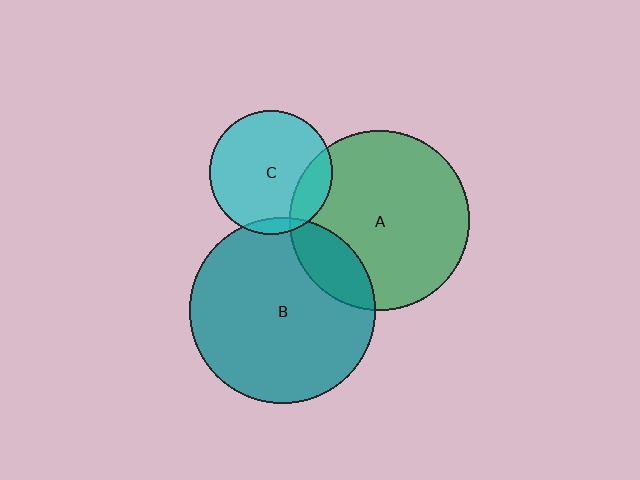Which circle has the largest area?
Circle B (teal).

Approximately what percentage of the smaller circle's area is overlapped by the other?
Approximately 15%.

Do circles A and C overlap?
Yes.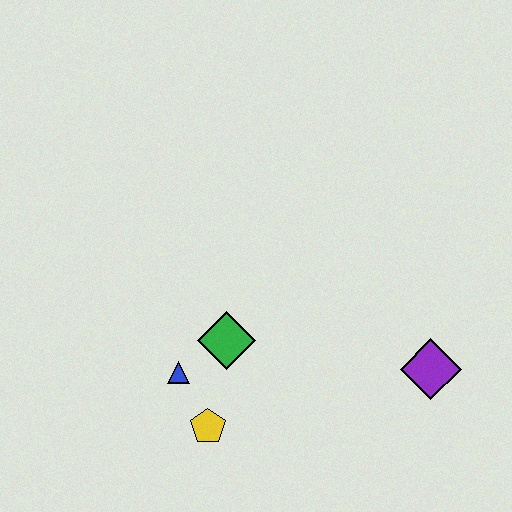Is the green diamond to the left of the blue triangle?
No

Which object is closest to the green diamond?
The blue triangle is closest to the green diamond.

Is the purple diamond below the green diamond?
Yes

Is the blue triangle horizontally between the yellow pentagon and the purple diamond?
No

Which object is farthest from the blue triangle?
The purple diamond is farthest from the blue triangle.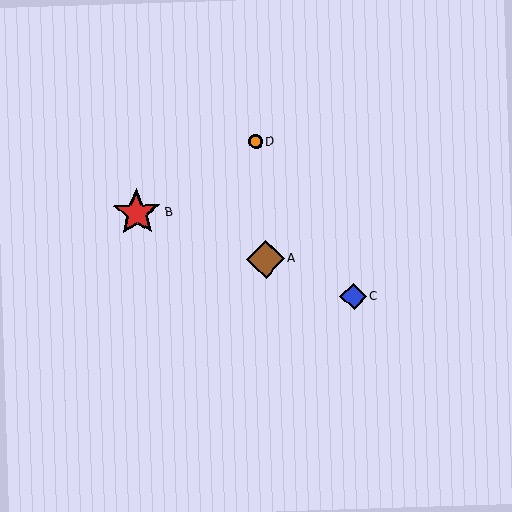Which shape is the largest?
The red star (labeled B) is the largest.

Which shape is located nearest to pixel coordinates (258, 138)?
The orange circle (labeled D) at (256, 142) is nearest to that location.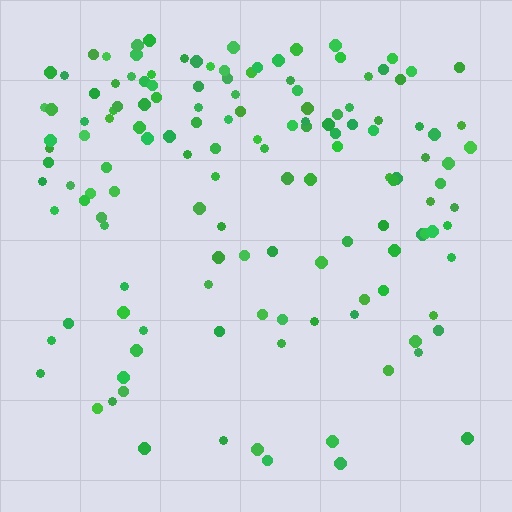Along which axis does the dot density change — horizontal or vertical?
Vertical.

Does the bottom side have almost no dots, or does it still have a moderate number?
Still a moderate number, just noticeably fewer than the top.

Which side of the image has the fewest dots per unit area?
The bottom.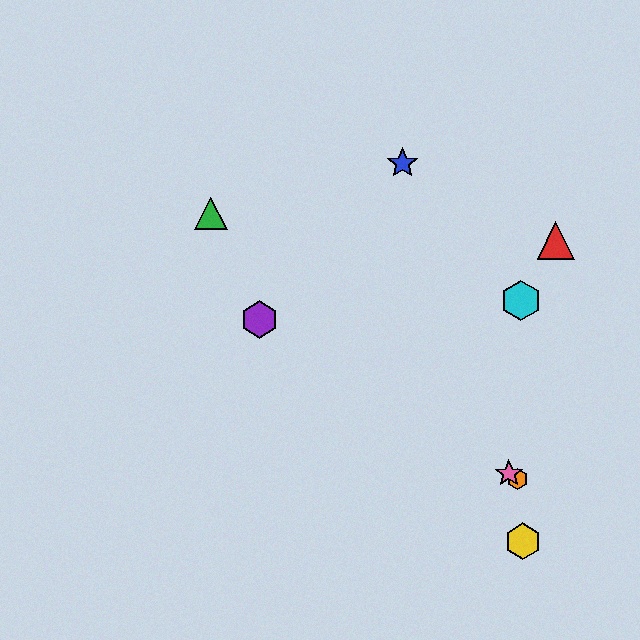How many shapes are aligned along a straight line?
3 shapes (the purple hexagon, the orange hexagon, the pink star) are aligned along a straight line.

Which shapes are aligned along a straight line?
The purple hexagon, the orange hexagon, the pink star are aligned along a straight line.